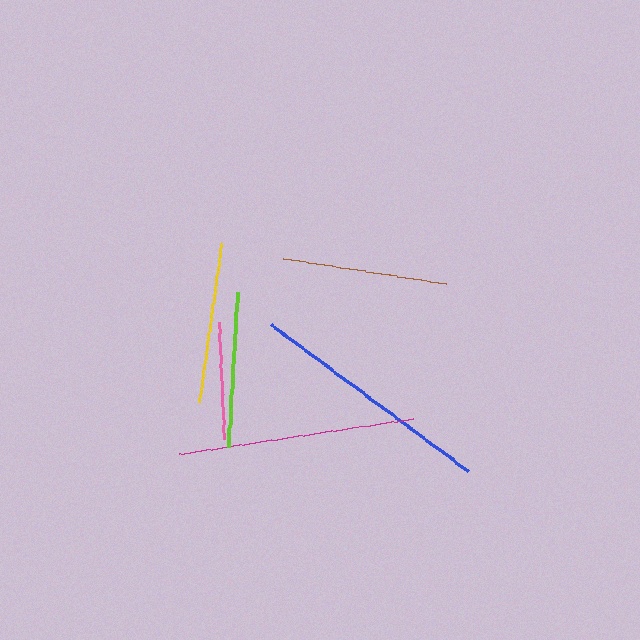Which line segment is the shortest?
The pink line is the shortest at approximately 118 pixels.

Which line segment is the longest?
The blue line is the longest at approximately 246 pixels.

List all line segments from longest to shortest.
From longest to shortest: blue, magenta, brown, yellow, lime, pink.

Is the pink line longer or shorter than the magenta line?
The magenta line is longer than the pink line.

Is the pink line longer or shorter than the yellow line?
The yellow line is longer than the pink line.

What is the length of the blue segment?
The blue segment is approximately 246 pixels long.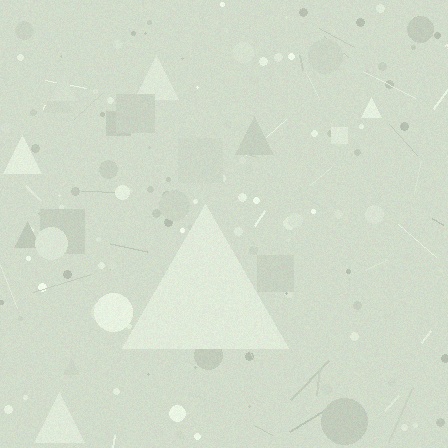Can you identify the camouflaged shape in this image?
The camouflaged shape is a triangle.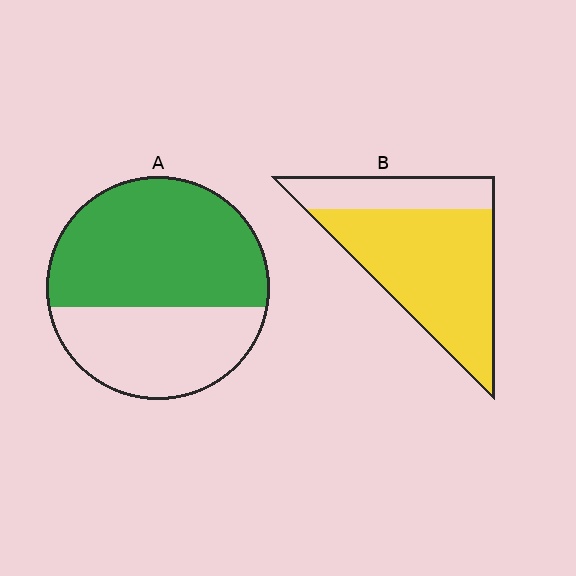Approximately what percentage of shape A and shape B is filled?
A is approximately 60% and B is approximately 75%.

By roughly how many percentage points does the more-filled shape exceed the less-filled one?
By roughly 10 percentage points (B over A).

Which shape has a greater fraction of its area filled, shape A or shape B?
Shape B.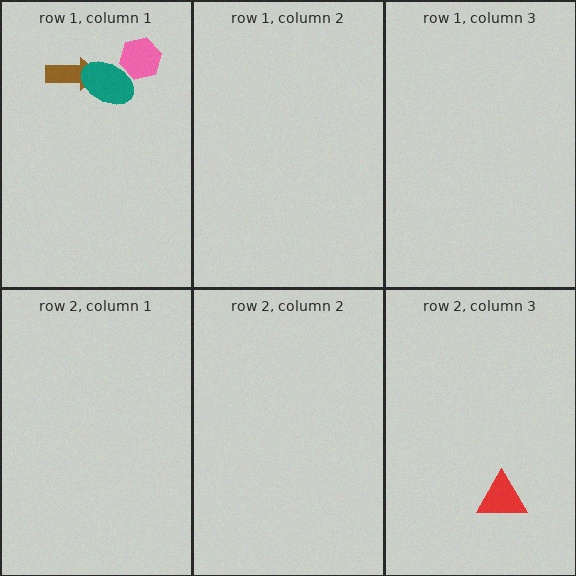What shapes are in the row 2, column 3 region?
The red triangle.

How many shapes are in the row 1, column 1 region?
3.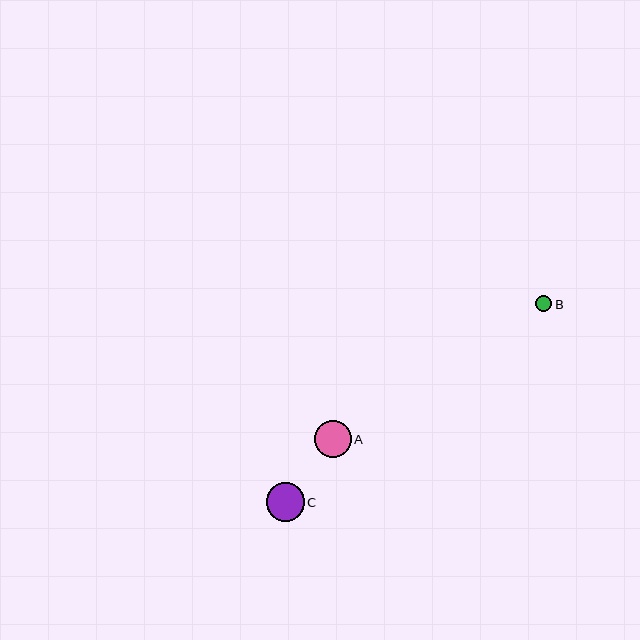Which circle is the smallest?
Circle B is the smallest with a size of approximately 17 pixels.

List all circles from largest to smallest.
From largest to smallest: C, A, B.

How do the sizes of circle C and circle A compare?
Circle C and circle A are approximately the same size.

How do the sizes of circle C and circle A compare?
Circle C and circle A are approximately the same size.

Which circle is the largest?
Circle C is the largest with a size of approximately 38 pixels.